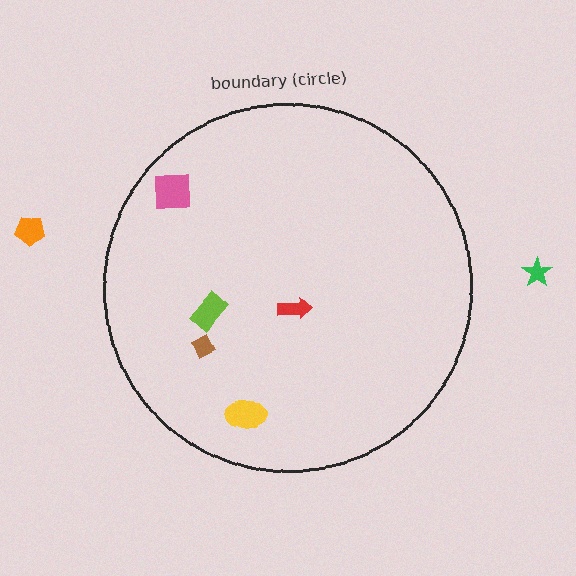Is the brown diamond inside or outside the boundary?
Inside.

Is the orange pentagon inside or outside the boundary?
Outside.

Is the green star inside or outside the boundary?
Outside.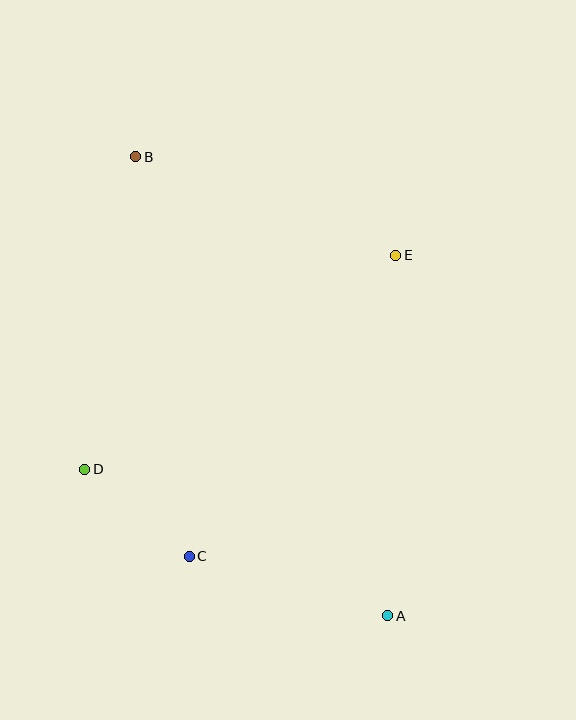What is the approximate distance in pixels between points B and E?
The distance between B and E is approximately 278 pixels.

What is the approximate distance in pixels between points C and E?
The distance between C and E is approximately 365 pixels.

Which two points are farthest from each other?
Points A and B are farthest from each other.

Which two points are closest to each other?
Points C and D are closest to each other.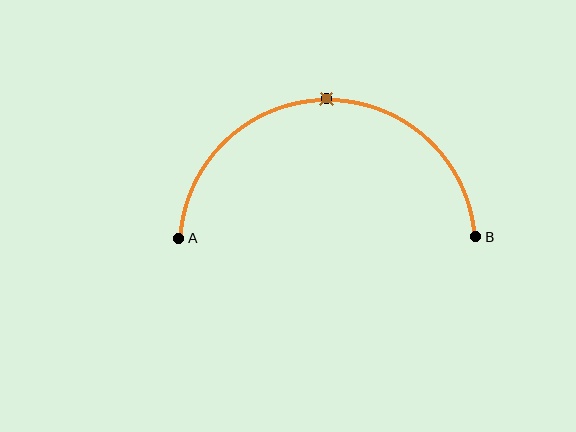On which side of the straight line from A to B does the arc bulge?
The arc bulges above the straight line connecting A and B.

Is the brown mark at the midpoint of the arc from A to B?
Yes. The brown mark lies on the arc at equal arc-length from both A and B — it is the arc midpoint.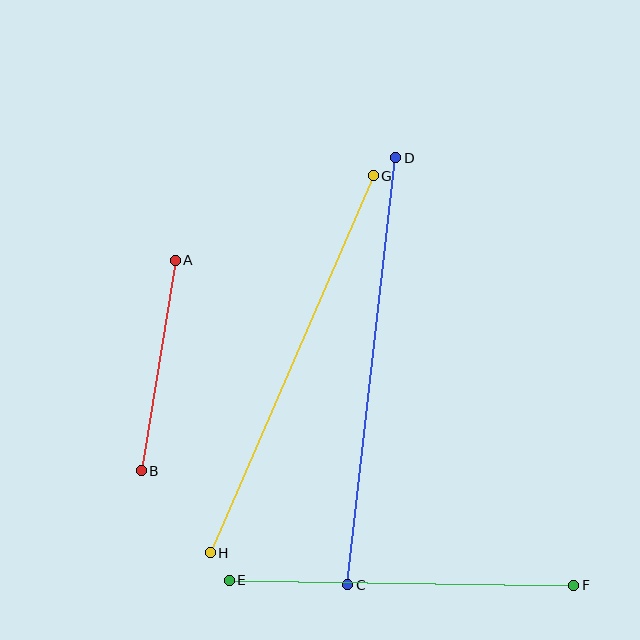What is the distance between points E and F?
The distance is approximately 344 pixels.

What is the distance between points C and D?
The distance is approximately 430 pixels.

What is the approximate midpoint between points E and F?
The midpoint is at approximately (401, 583) pixels.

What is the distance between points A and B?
The distance is approximately 213 pixels.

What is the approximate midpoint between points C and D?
The midpoint is at approximately (372, 371) pixels.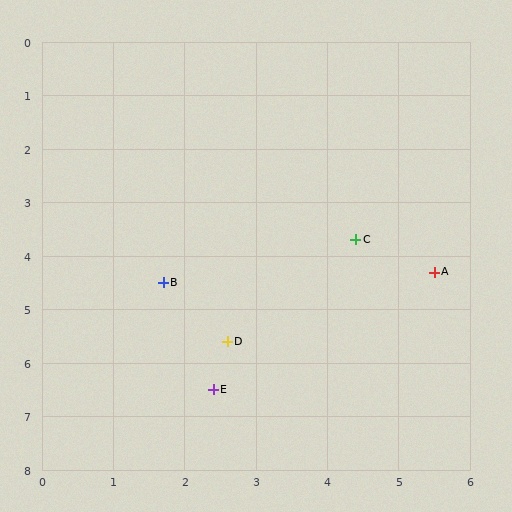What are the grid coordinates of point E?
Point E is at approximately (2.4, 6.5).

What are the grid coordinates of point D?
Point D is at approximately (2.6, 5.6).